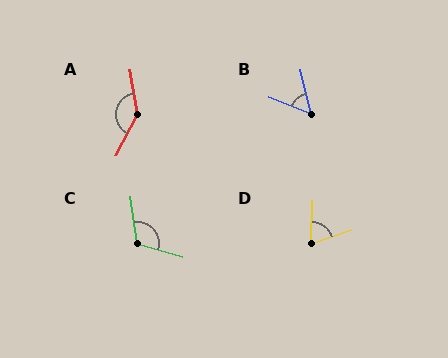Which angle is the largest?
A, at approximately 143 degrees.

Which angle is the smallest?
B, at approximately 55 degrees.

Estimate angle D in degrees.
Approximately 69 degrees.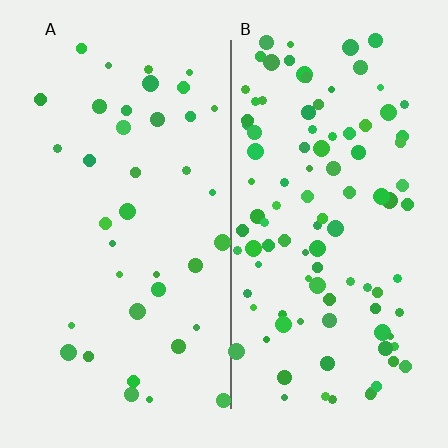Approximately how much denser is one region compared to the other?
Approximately 2.6× — region B over region A.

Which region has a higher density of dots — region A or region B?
B (the right).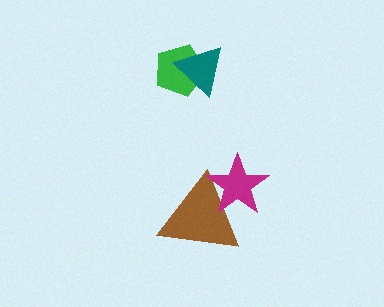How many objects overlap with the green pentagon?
1 object overlaps with the green pentagon.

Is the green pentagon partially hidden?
Yes, it is partially covered by another shape.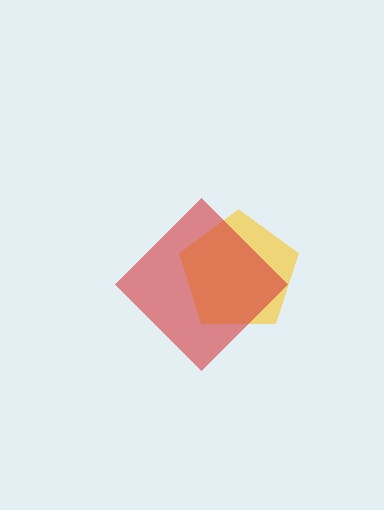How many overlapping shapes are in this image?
There are 2 overlapping shapes in the image.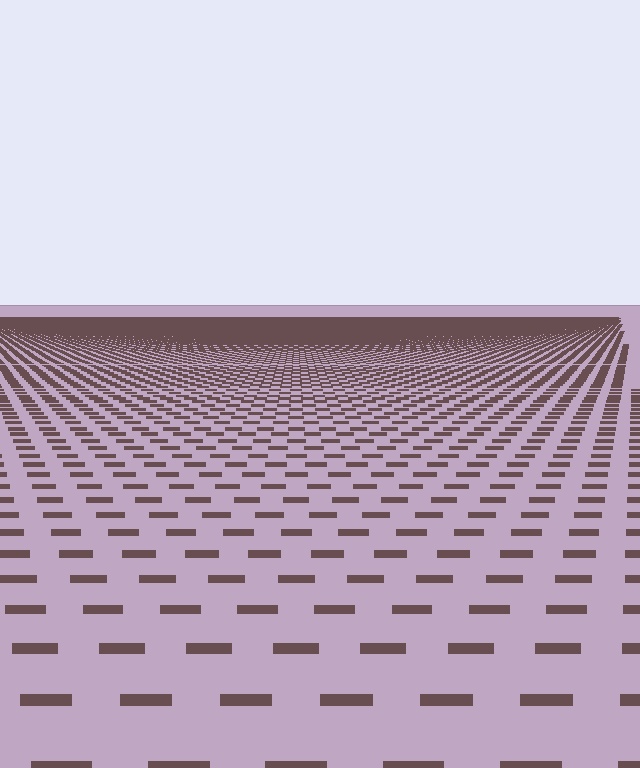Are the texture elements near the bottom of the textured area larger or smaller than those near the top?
Larger. Near the bottom, elements are closer to the viewer and appear at a bigger on-screen size.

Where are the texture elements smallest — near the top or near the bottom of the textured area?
Near the top.